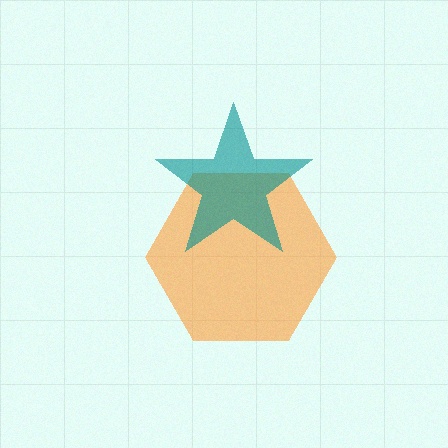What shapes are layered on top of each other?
The layered shapes are: an orange hexagon, a teal star.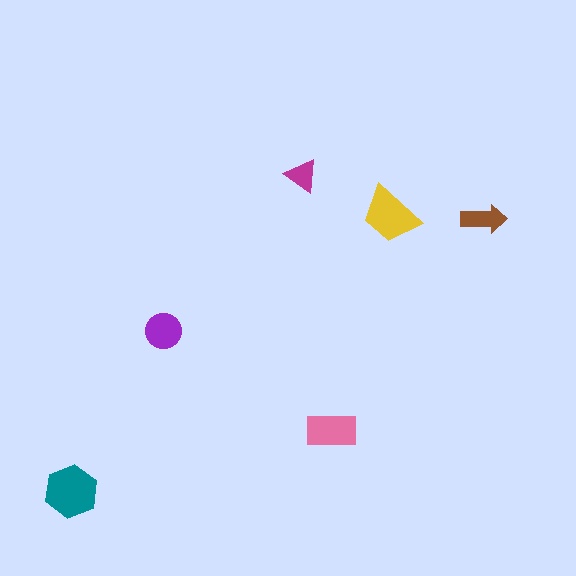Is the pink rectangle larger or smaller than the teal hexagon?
Smaller.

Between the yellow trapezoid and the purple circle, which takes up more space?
The yellow trapezoid.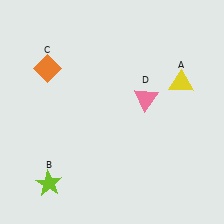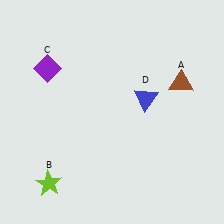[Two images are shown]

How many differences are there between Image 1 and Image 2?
There are 3 differences between the two images.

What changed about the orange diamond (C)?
In Image 1, C is orange. In Image 2, it changed to purple.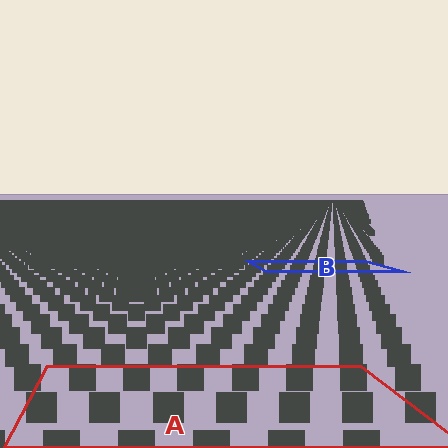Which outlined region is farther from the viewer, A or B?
Region B is farther from the viewer — the texture elements inside it appear smaller and more densely packed.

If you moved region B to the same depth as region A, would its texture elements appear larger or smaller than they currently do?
They would appear larger. At a closer depth, the same texture elements are projected at a bigger on-screen size.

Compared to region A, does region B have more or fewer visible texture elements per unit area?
Region B has more texture elements per unit area — they are packed more densely because it is farther away.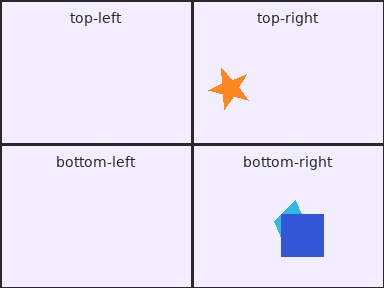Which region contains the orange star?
The top-right region.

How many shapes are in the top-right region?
1.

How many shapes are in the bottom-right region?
2.